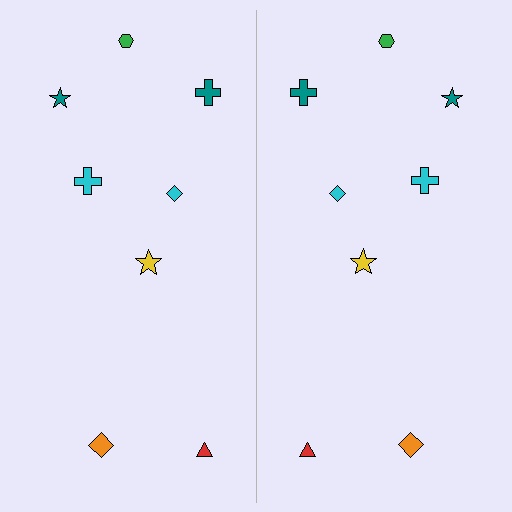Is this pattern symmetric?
Yes, this pattern has bilateral (reflection) symmetry.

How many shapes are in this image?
There are 16 shapes in this image.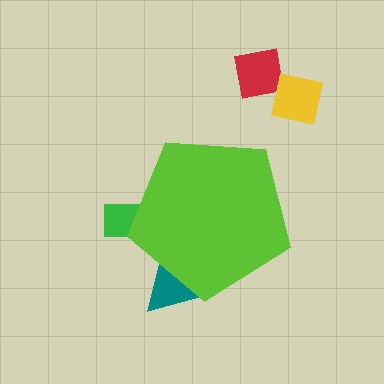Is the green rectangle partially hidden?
Yes, the green rectangle is partially hidden behind the lime pentagon.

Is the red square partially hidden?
No, the red square is fully visible.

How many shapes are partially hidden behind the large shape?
2 shapes are partially hidden.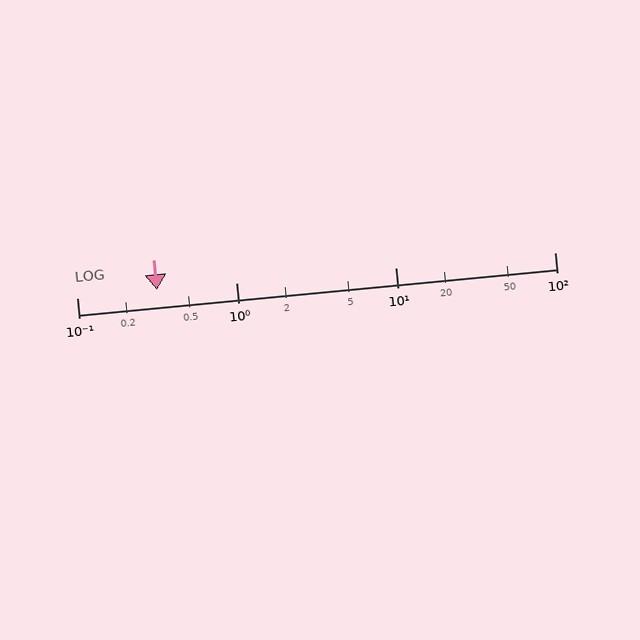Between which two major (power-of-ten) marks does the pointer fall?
The pointer is between 0.1 and 1.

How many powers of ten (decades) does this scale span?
The scale spans 3 decades, from 0.1 to 100.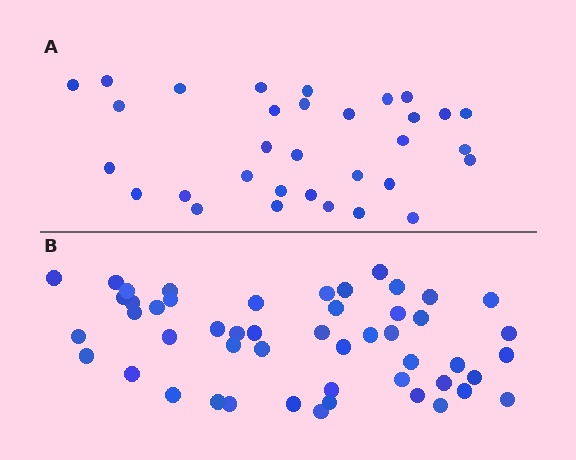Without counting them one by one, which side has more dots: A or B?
Region B (the bottom region) has more dots.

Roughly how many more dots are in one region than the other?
Region B has approximately 20 more dots than region A.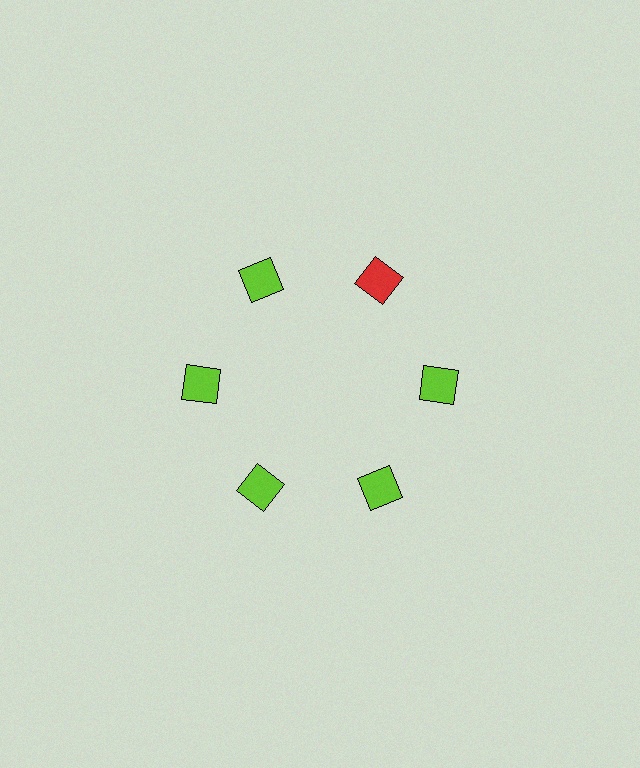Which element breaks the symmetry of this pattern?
The red square at roughly the 1 o'clock position breaks the symmetry. All other shapes are lime squares.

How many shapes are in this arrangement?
There are 6 shapes arranged in a ring pattern.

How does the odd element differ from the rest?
It has a different color: red instead of lime.